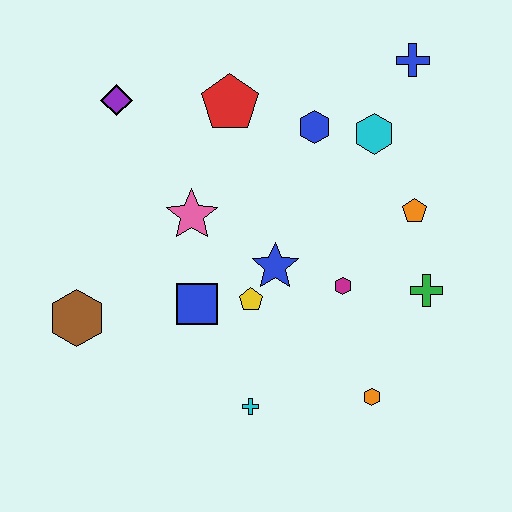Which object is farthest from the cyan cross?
The blue cross is farthest from the cyan cross.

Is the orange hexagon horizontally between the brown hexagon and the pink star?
No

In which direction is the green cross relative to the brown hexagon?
The green cross is to the right of the brown hexagon.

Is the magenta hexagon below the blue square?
No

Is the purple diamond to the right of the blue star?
No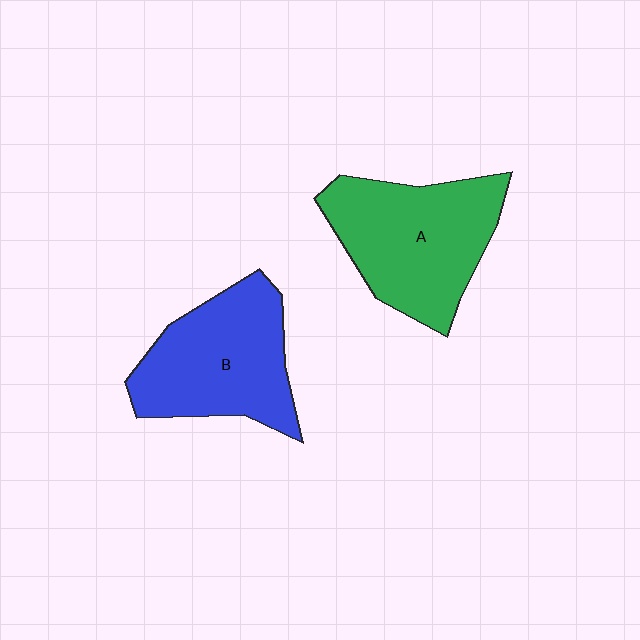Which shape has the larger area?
Shape A (green).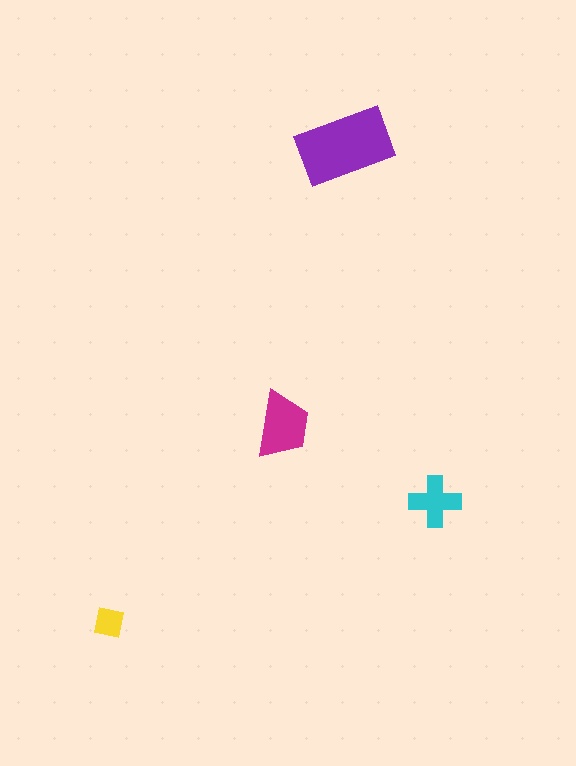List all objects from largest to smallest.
The purple rectangle, the magenta trapezoid, the cyan cross, the yellow square.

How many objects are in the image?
There are 4 objects in the image.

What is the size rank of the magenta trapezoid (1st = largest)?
2nd.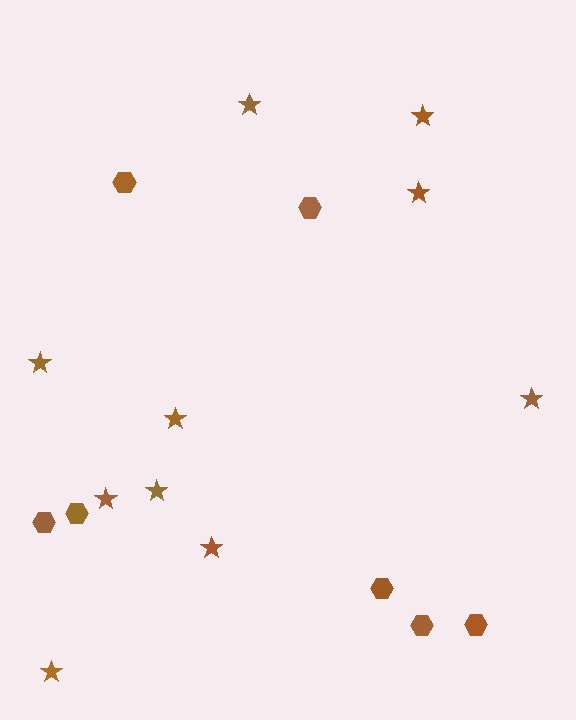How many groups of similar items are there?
There are 2 groups: one group of stars (10) and one group of hexagons (7).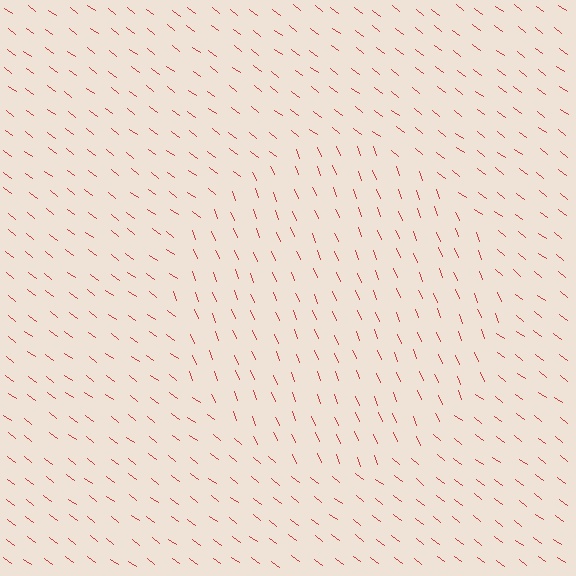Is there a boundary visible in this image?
Yes, there is a texture boundary formed by a change in line orientation.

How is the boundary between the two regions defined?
The boundary is defined purely by a change in line orientation (approximately 31 degrees difference). All lines are the same color and thickness.